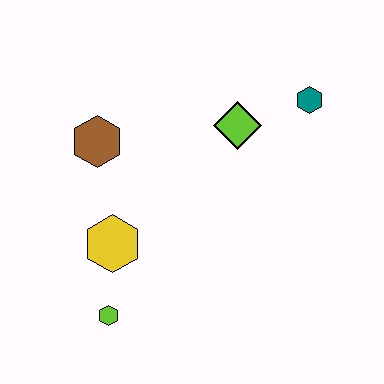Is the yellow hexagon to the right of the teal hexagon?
No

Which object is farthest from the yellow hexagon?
The teal hexagon is farthest from the yellow hexagon.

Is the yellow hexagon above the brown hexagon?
No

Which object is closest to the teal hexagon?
The lime diamond is closest to the teal hexagon.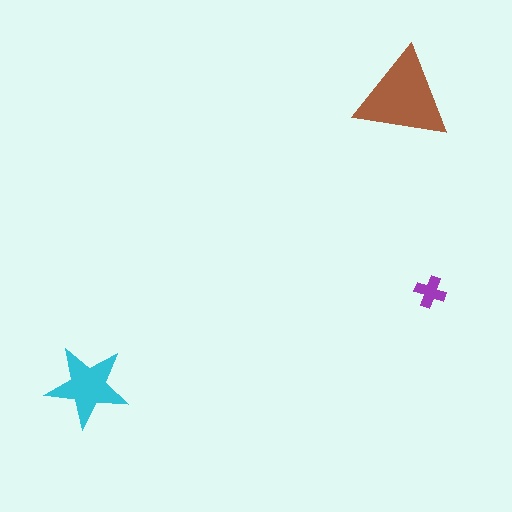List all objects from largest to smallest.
The brown triangle, the cyan star, the purple cross.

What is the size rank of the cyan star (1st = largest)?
2nd.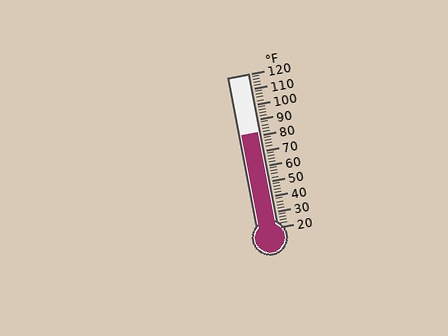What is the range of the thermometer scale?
The thermometer scale ranges from 20°F to 120°F.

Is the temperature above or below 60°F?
The temperature is above 60°F.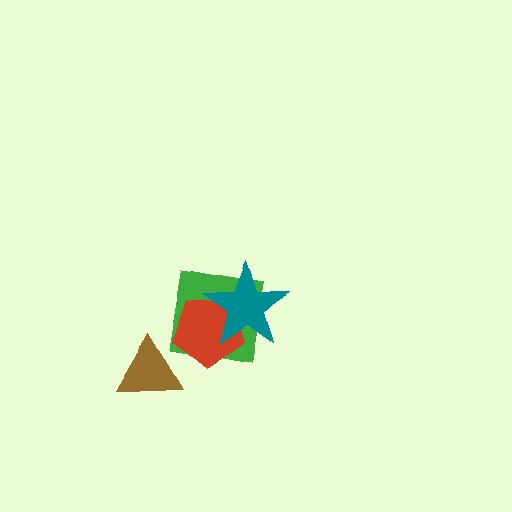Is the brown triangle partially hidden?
No, no other shape covers it.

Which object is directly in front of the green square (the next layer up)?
The red pentagon is directly in front of the green square.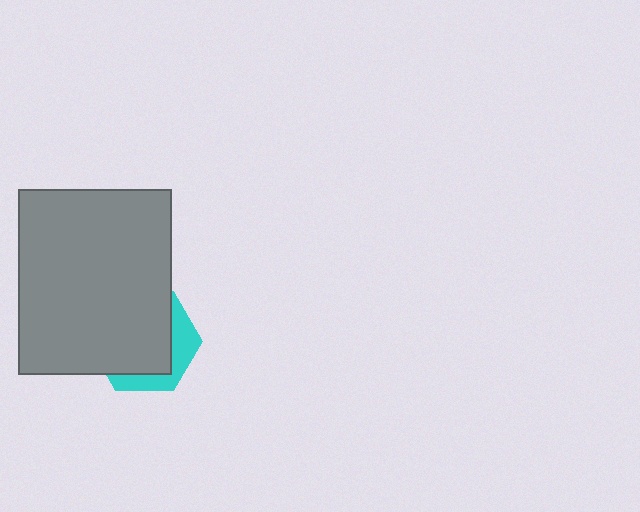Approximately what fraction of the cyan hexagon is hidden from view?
Roughly 70% of the cyan hexagon is hidden behind the gray rectangle.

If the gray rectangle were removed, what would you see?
You would see the complete cyan hexagon.